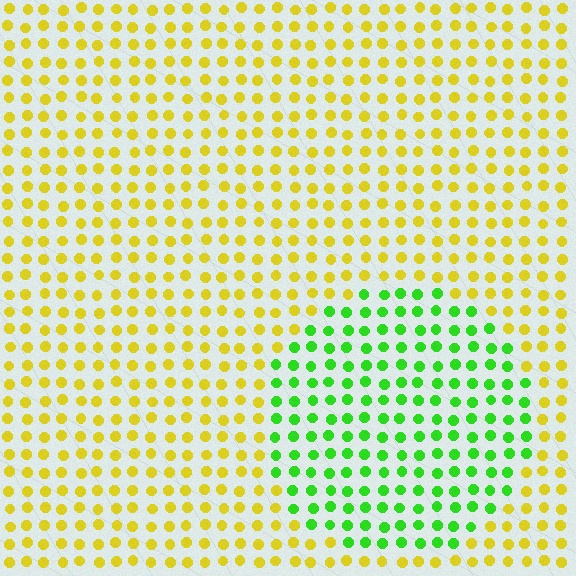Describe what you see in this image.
The image is filled with small yellow elements in a uniform arrangement. A circle-shaped region is visible where the elements are tinted to a slightly different hue, forming a subtle color boundary.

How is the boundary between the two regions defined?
The boundary is defined purely by a slight shift in hue (about 60 degrees). Spacing, size, and orientation are identical on both sides.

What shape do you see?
I see a circle.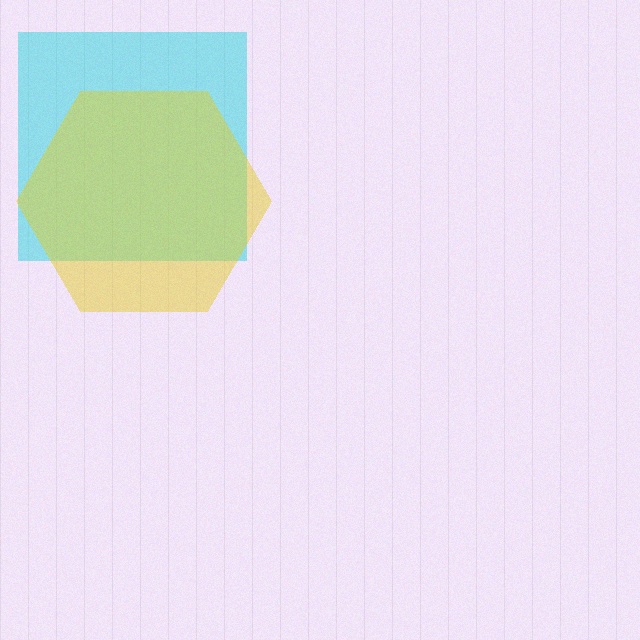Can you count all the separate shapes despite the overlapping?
Yes, there are 2 separate shapes.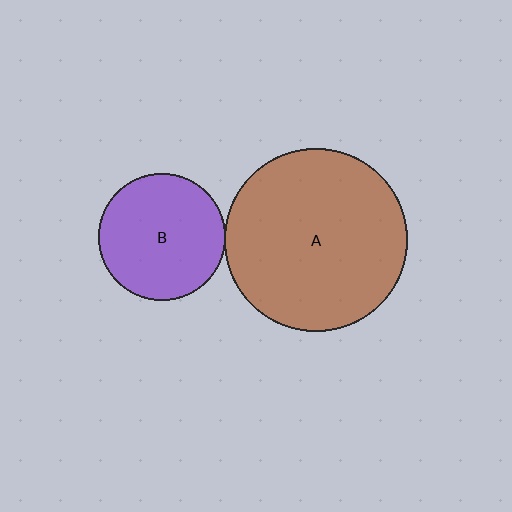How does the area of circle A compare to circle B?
Approximately 2.1 times.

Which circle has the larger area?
Circle A (brown).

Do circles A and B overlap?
Yes.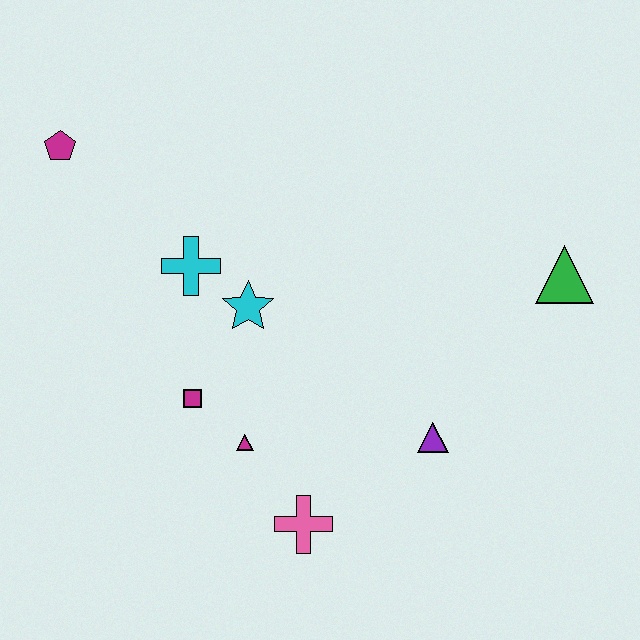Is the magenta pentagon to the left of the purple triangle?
Yes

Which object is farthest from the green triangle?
The magenta pentagon is farthest from the green triangle.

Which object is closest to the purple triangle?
The pink cross is closest to the purple triangle.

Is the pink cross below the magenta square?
Yes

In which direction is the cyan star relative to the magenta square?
The cyan star is above the magenta square.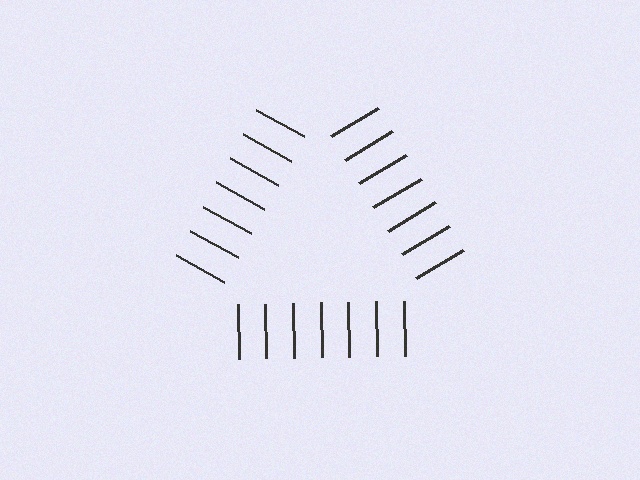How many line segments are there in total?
21 — 7 along each of the 3 edges.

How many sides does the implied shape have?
3 sides — the line-ends trace a triangle.